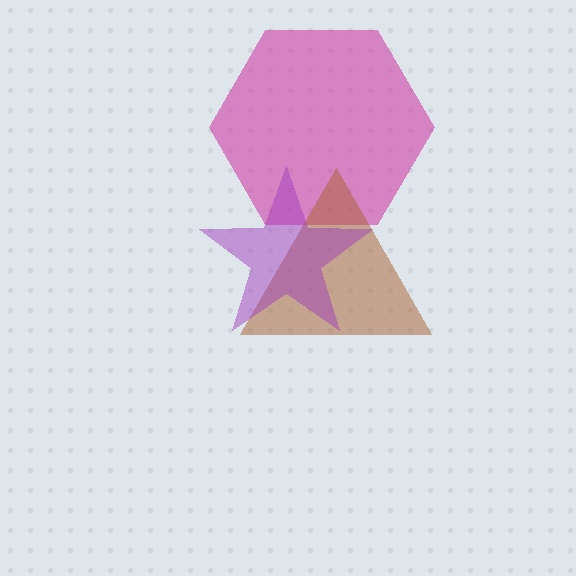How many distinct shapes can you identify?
There are 3 distinct shapes: a magenta hexagon, a brown triangle, a purple star.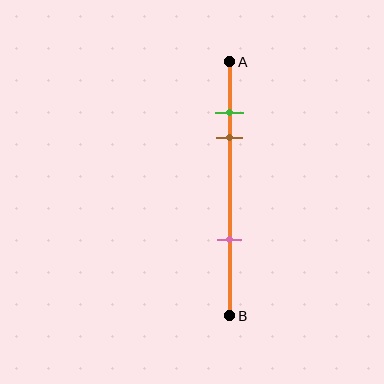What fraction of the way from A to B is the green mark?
The green mark is approximately 20% (0.2) of the way from A to B.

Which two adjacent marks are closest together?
The green and brown marks are the closest adjacent pair.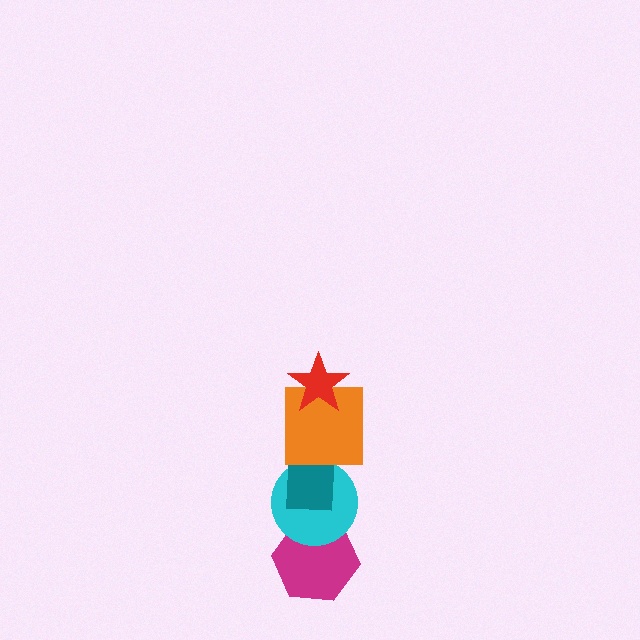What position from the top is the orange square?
The orange square is 2nd from the top.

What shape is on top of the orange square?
The red star is on top of the orange square.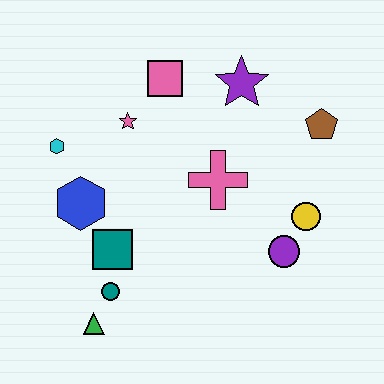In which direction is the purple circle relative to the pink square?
The purple circle is below the pink square.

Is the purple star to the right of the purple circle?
No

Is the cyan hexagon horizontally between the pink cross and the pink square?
No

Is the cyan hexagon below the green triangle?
No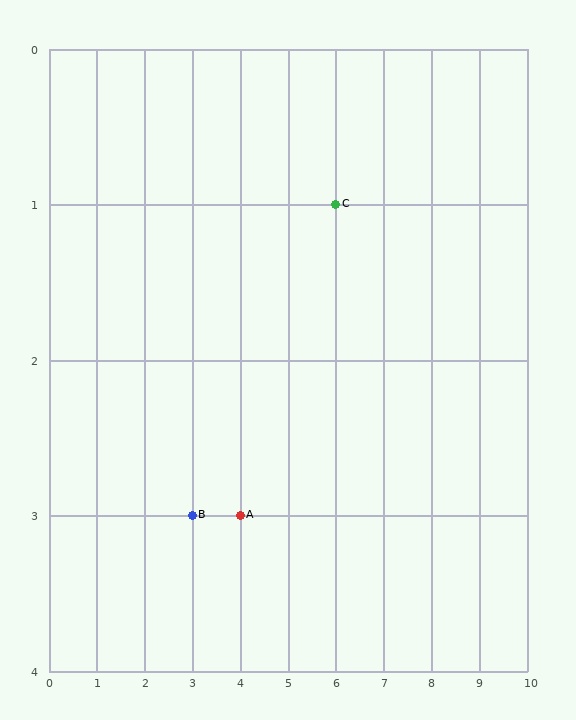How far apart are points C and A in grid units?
Points C and A are 2 columns and 2 rows apart (about 2.8 grid units diagonally).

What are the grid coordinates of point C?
Point C is at grid coordinates (6, 1).